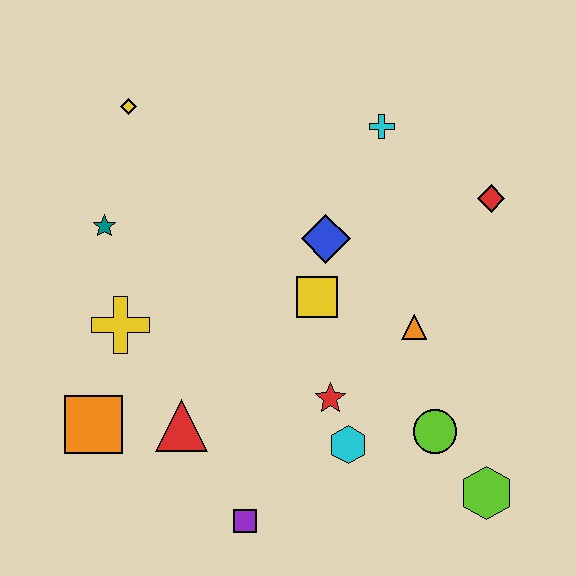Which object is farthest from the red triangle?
The red diamond is farthest from the red triangle.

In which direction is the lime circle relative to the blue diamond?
The lime circle is below the blue diamond.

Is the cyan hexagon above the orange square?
No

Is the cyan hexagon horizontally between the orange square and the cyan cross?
Yes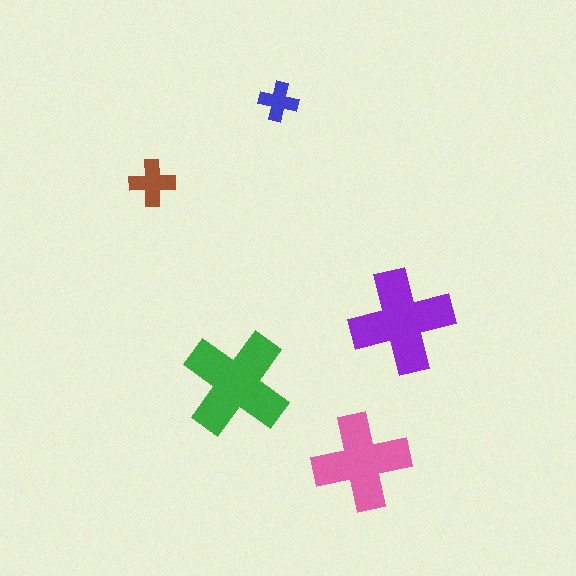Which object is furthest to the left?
The brown cross is leftmost.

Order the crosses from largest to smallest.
the green one, the purple one, the pink one, the brown one, the blue one.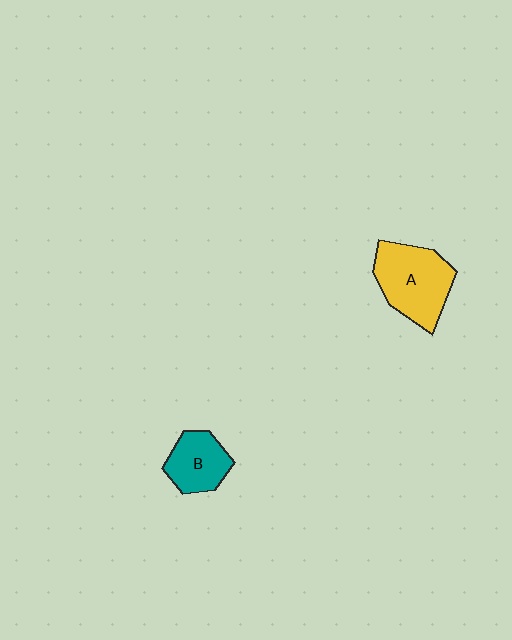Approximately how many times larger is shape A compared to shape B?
Approximately 1.6 times.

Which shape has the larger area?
Shape A (yellow).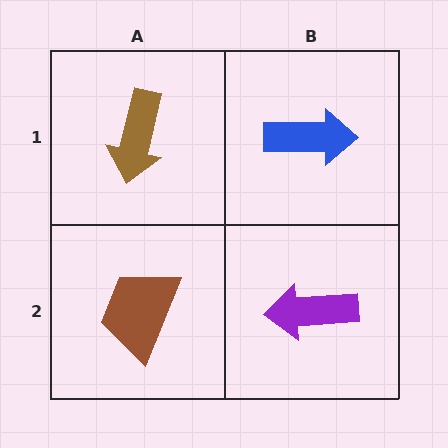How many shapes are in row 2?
2 shapes.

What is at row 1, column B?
A blue arrow.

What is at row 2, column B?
A purple arrow.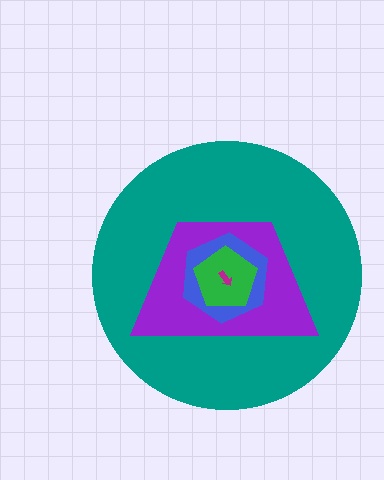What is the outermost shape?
The teal circle.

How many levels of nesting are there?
5.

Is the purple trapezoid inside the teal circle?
Yes.